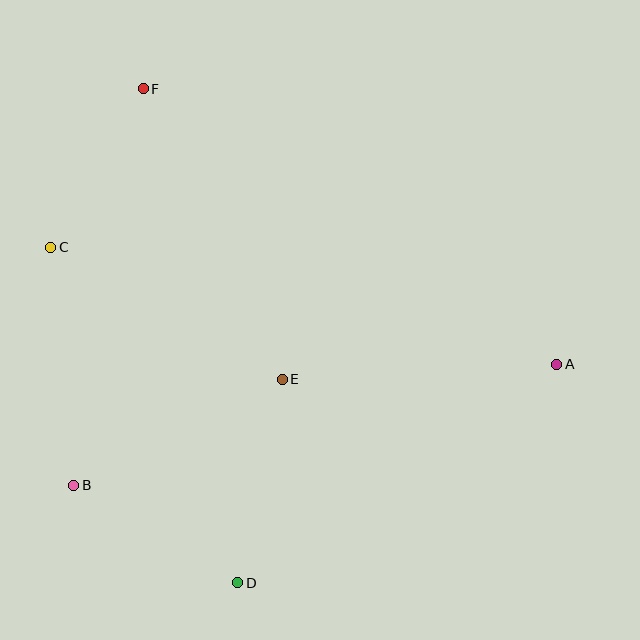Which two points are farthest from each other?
Points A and C are farthest from each other.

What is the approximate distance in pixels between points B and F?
The distance between B and F is approximately 403 pixels.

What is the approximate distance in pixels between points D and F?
The distance between D and F is approximately 503 pixels.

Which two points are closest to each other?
Points C and F are closest to each other.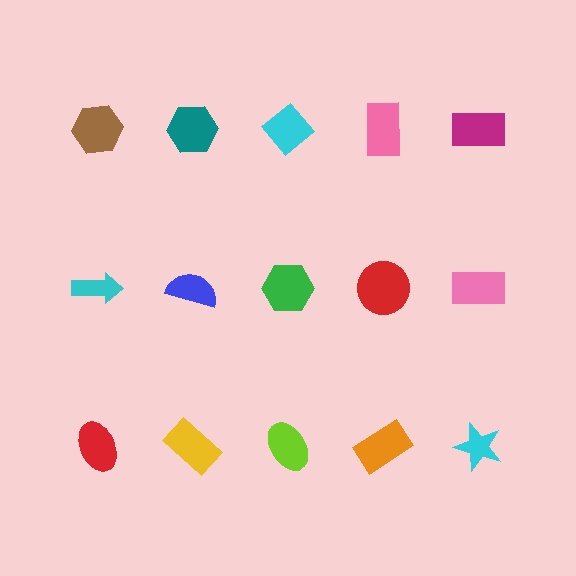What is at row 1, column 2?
A teal hexagon.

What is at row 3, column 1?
A red ellipse.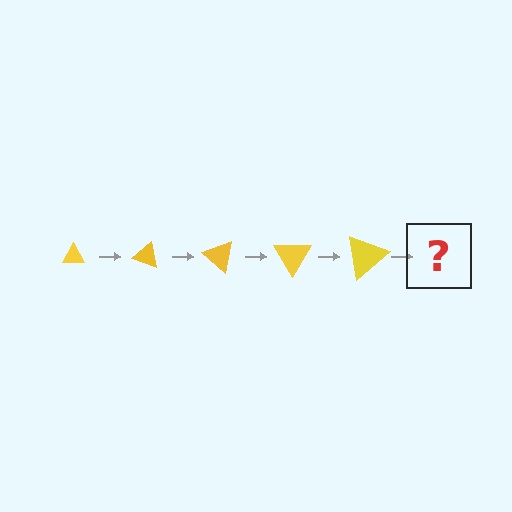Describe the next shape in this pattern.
It should be a triangle, larger than the previous one and rotated 100 degrees from the start.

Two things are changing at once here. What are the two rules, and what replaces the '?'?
The two rules are that the triangle grows larger each step and it rotates 20 degrees each step. The '?' should be a triangle, larger than the previous one and rotated 100 degrees from the start.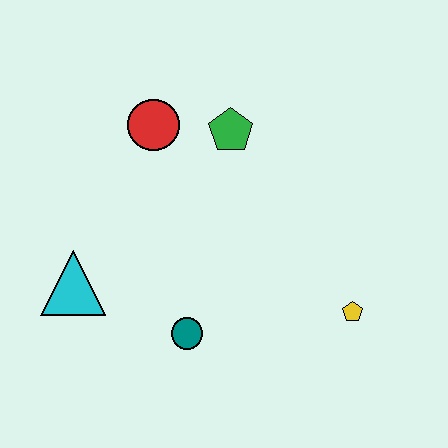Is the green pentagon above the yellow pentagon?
Yes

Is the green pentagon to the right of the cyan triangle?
Yes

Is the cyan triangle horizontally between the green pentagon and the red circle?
No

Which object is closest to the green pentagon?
The red circle is closest to the green pentagon.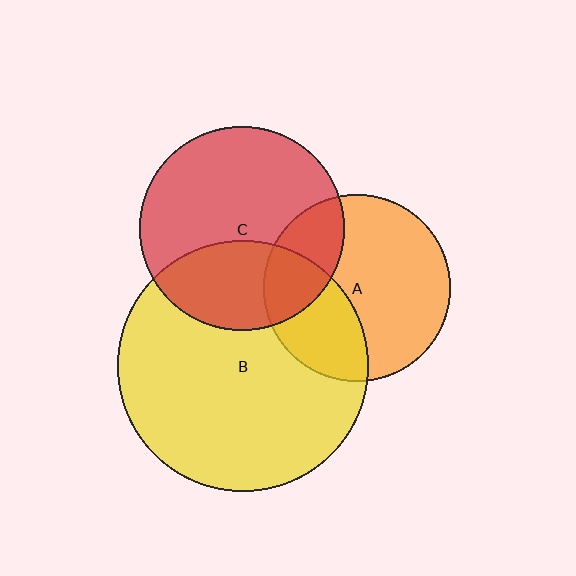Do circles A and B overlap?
Yes.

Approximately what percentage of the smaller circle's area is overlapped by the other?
Approximately 35%.